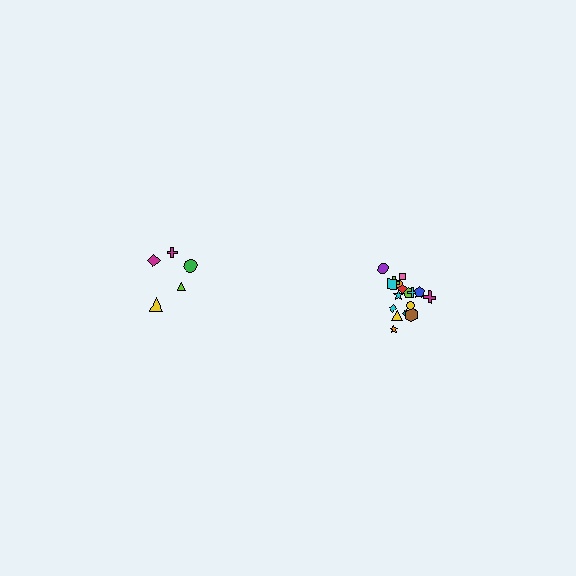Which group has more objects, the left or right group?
The right group.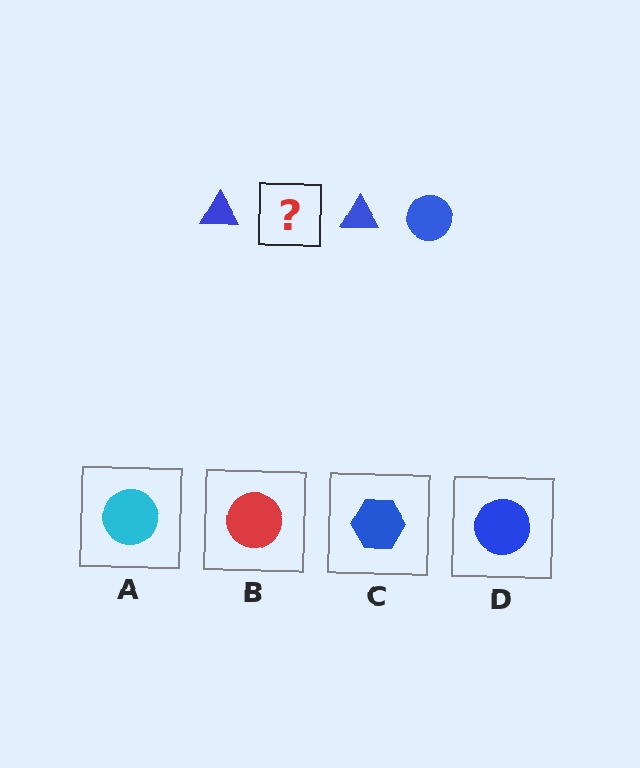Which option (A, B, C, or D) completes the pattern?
D.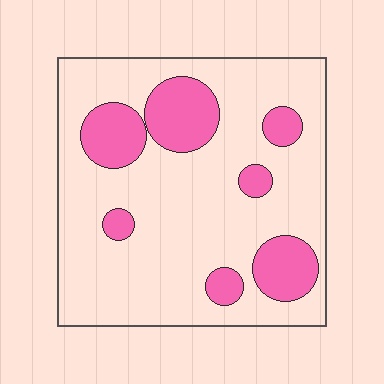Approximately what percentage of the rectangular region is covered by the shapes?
Approximately 20%.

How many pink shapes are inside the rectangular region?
7.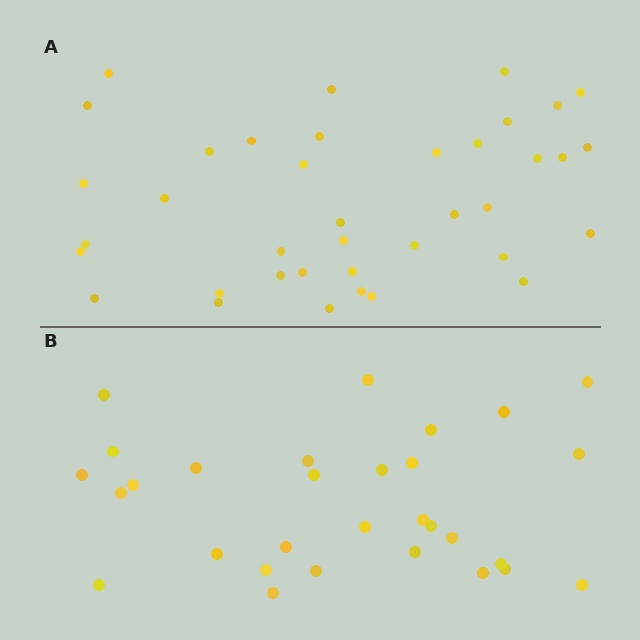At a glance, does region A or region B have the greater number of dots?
Region A (the top region) has more dots.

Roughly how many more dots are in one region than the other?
Region A has roughly 8 or so more dots than region B.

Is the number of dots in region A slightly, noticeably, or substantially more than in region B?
Region A has noticeably more, but not dramatically so. The ratio is roughly 1.3 to 1.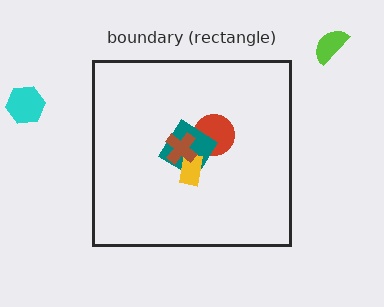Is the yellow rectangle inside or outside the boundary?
Inside.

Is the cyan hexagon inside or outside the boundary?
Outside.